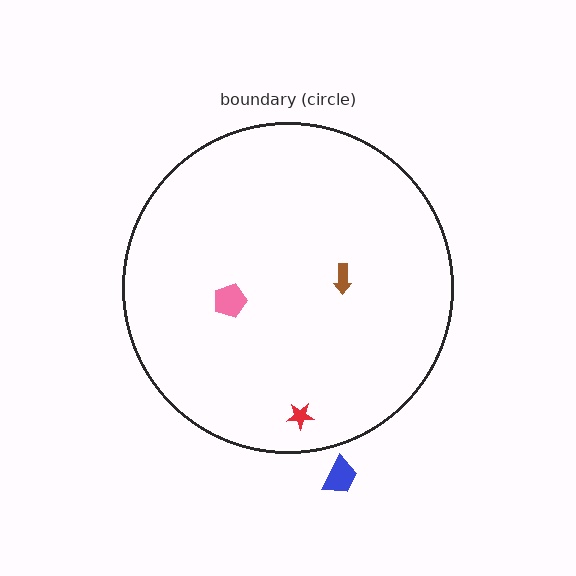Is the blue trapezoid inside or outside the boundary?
Outside.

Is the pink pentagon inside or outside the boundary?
Inside.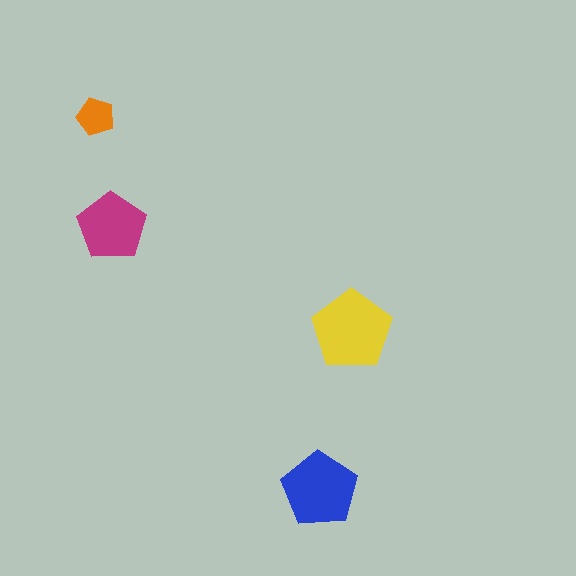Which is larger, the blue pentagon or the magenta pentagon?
The blue one.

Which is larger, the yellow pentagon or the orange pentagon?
The yellow one.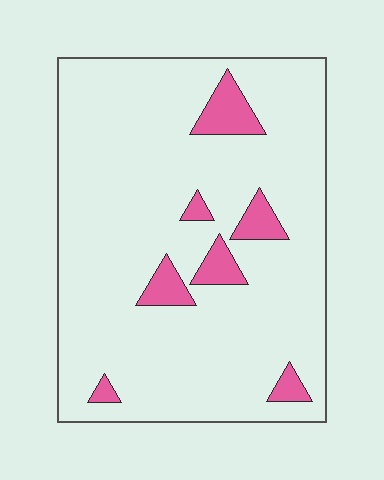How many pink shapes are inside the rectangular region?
7.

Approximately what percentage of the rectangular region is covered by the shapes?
Approximately 10%.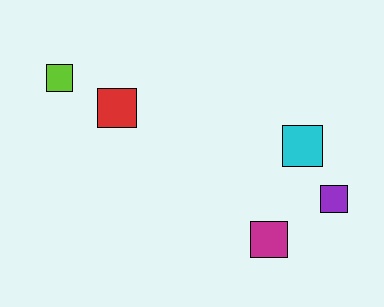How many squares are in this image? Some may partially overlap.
There are 5 squares.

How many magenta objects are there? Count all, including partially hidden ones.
There is 1 magenta object.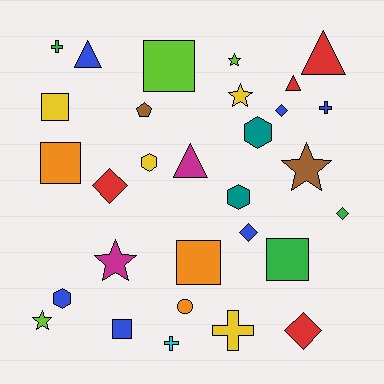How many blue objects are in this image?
There are 6 blue objects.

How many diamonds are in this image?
There are 5 diamonds.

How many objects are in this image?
There are 30 objects.